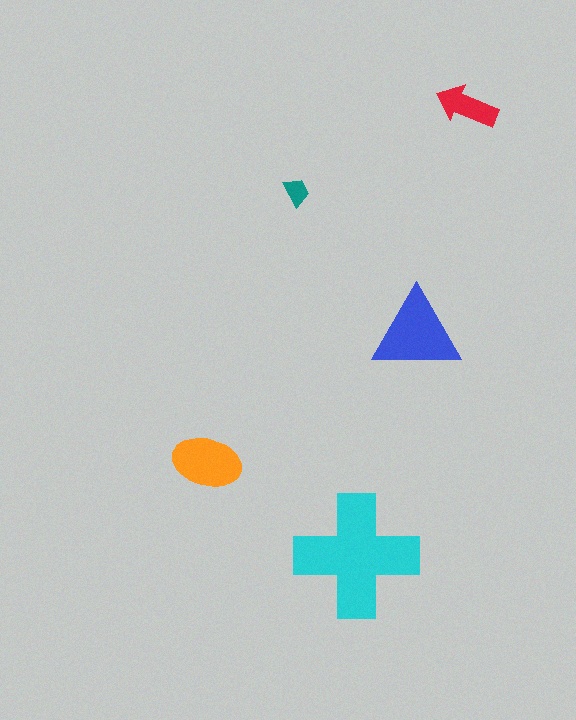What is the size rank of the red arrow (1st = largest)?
4th.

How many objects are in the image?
There are 5 objects in the image.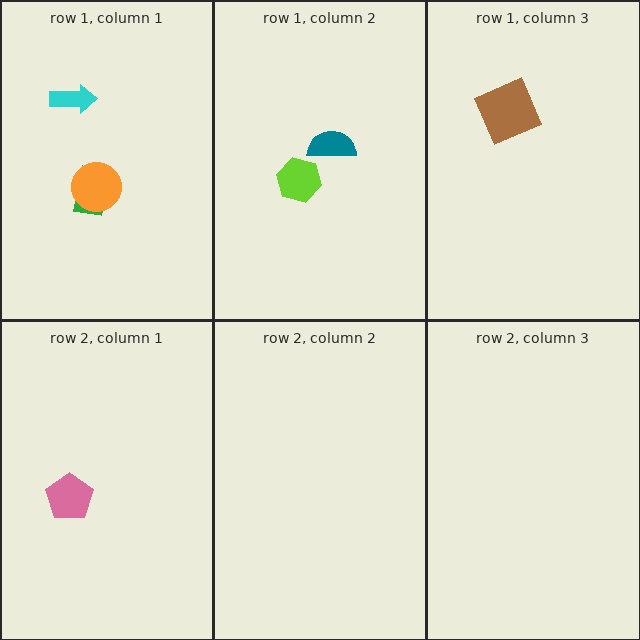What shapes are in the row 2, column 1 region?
The pink pentagon.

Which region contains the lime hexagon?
The row 1, column 2 region.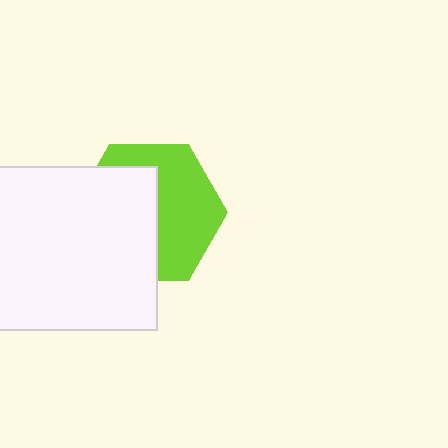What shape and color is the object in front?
The object in front is a white square.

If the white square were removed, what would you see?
You would see the complete lime hexagon.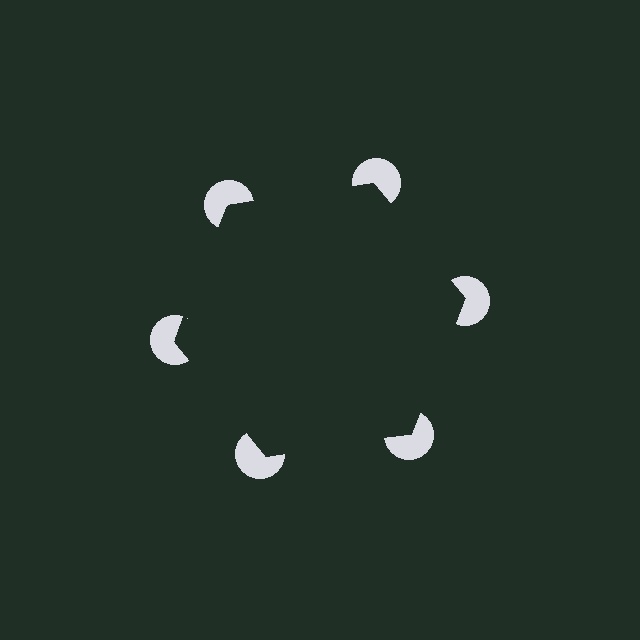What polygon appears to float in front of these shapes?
An illusory hexagon — its edges are inferred from the aligned wedge cuts in the pac-man discs, not physically drawn.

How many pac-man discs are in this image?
There are 6 — one at each vertex of the illusory hexagon.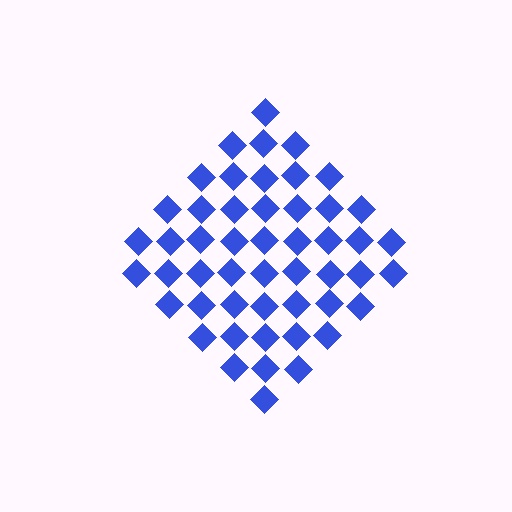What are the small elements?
The small elements are diamonds.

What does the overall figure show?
The overall figure shows a diamond.